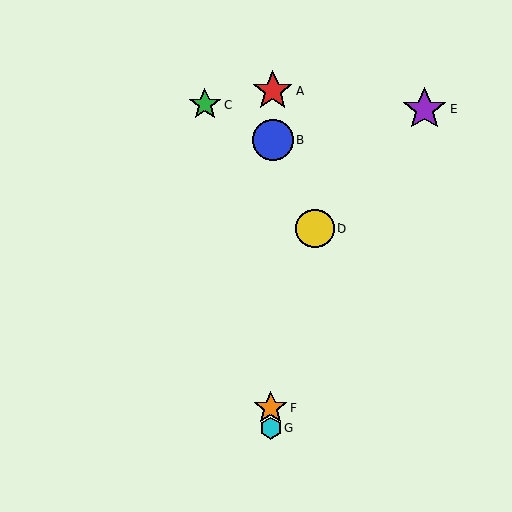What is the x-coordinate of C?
Object C is at x≈205.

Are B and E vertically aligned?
No, B is at x≈272 and E is at x≈425.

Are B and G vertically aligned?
Yes, both are at x≈272.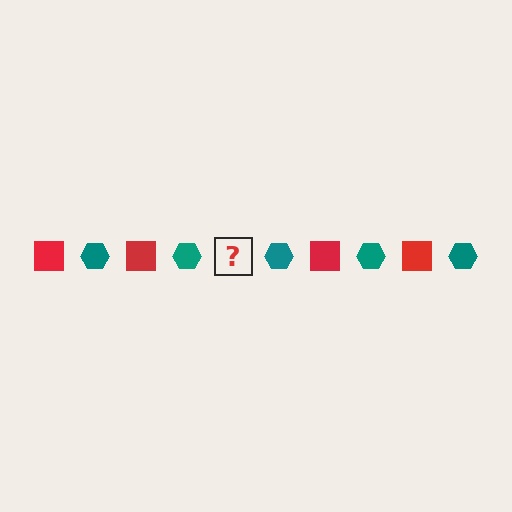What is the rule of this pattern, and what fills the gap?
The rule is that the pattern alternates between red square and teal hexagon. The gap should be filled with a red square.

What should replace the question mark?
The question mark should be replaced with a red square.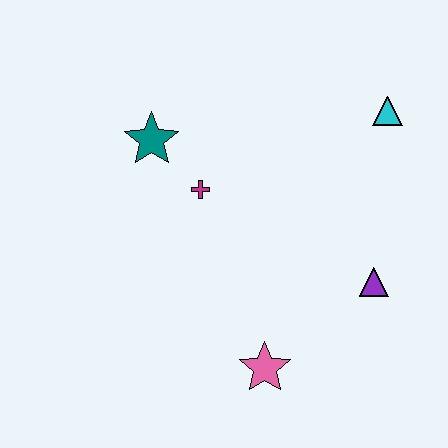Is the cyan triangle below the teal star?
No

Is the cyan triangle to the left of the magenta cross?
No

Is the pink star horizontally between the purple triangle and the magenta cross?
Yes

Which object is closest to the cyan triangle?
The purple triangle is closest to the cyan triangle.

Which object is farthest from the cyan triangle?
The pink star is farthest from the cyan triangle.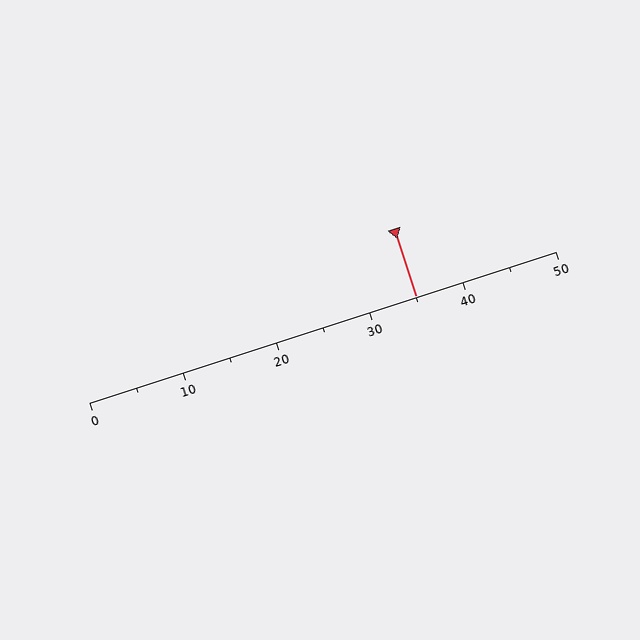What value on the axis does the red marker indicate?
The marker indicates approximately 35.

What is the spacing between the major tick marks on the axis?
The major ticks are spaced 10 apart.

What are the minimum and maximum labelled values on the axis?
The axis runs from 0 to 50.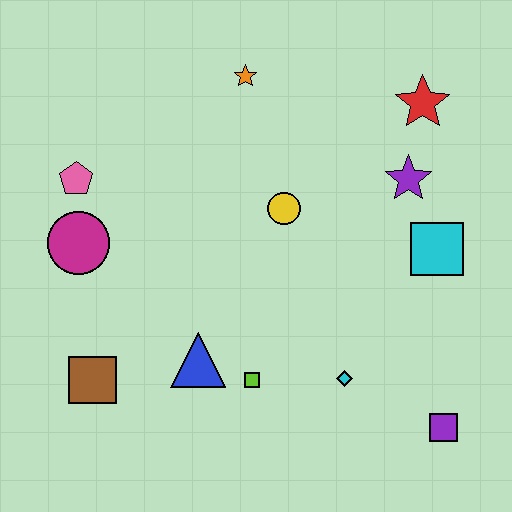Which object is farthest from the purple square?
The pink pentagon is farthest from the purple square.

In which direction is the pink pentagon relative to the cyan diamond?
The pink pentagon is to the left of the cyan diamond.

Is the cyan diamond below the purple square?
No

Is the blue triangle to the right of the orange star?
No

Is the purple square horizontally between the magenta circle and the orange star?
No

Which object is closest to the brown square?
The blue triangle is closest to the brown square.